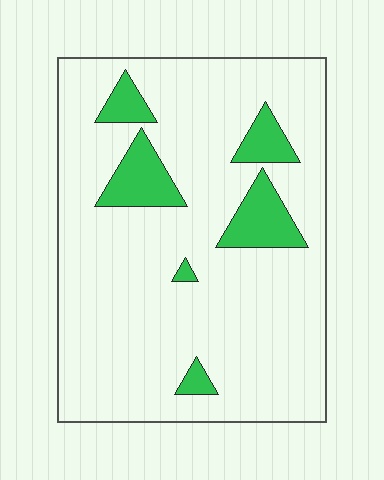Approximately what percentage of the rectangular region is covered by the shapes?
Approximately 15%.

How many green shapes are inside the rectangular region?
6.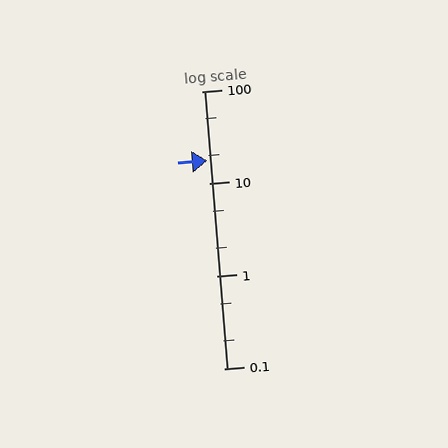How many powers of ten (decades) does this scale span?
The scale spans 3 decades, from 0.1 to 100.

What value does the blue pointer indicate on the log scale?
The pointer indicates approximately 18.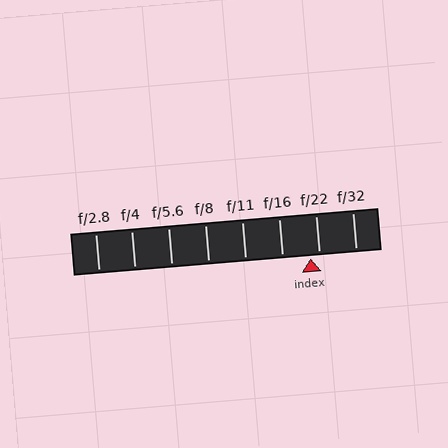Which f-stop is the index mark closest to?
The index mark is closest to f/22.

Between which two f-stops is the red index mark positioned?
The index mark is between f/16 and f/22.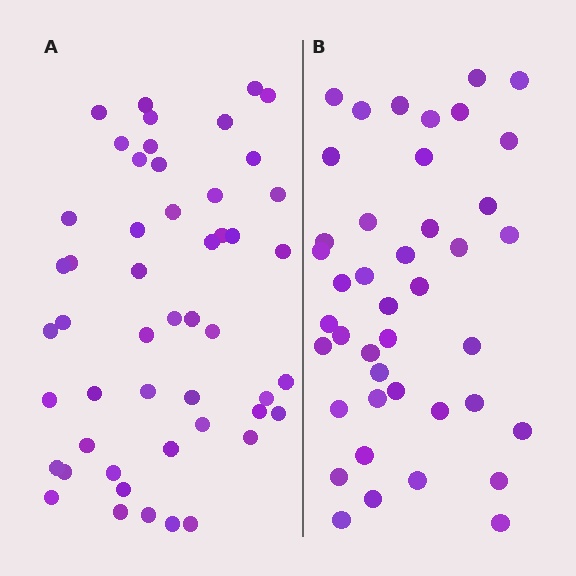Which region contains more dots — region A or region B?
Region A (the left region) has more dots.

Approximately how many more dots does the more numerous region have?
Region A has roughly 8 or so more dots than region B.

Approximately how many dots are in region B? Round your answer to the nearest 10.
About 40 dots. (The exact count is 42, which rounds to 40.)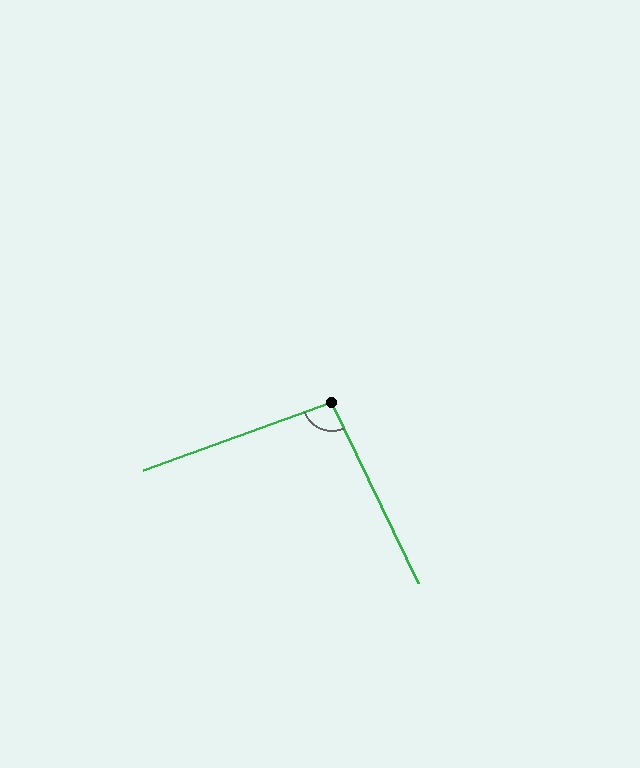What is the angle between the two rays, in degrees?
Approximately 96 degrees.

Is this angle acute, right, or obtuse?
It is obtuse.